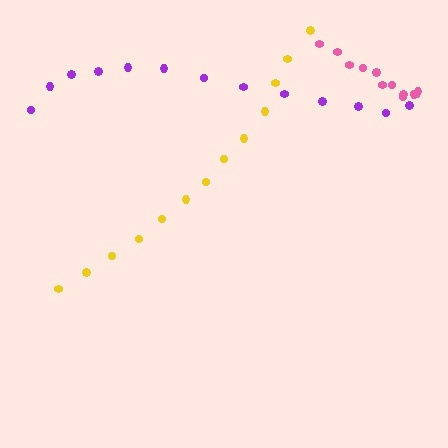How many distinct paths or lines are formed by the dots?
There are 3 distinct paths.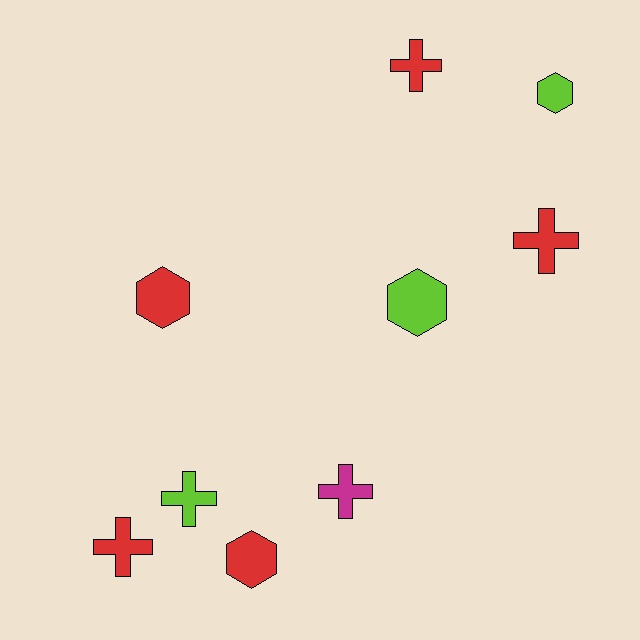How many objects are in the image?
There are 9 objects.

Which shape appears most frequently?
Cross, with 5 objects.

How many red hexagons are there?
There are 2 red hexagons.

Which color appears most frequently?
Red, with 5 objects.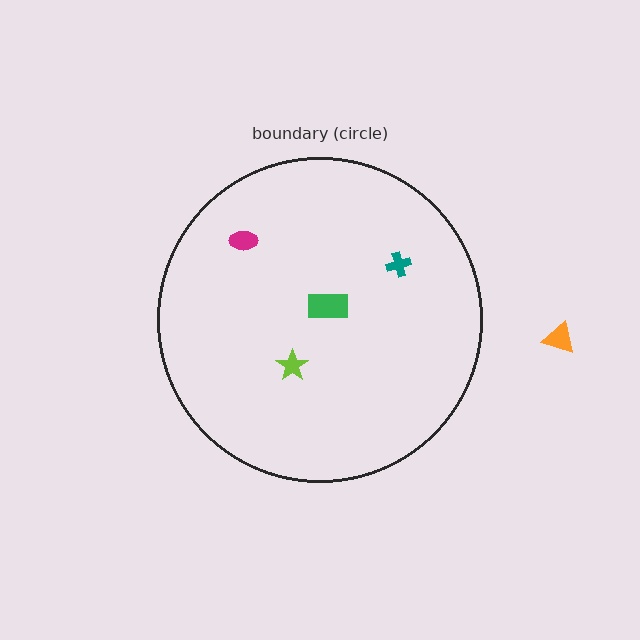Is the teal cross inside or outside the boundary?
Inside.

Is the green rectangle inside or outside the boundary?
Inside.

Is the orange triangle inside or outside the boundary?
Outside.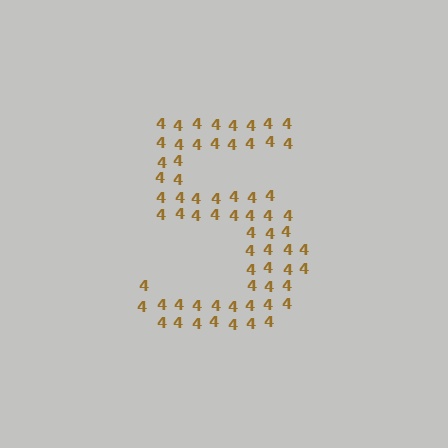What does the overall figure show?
The overall figure shows the digit 5.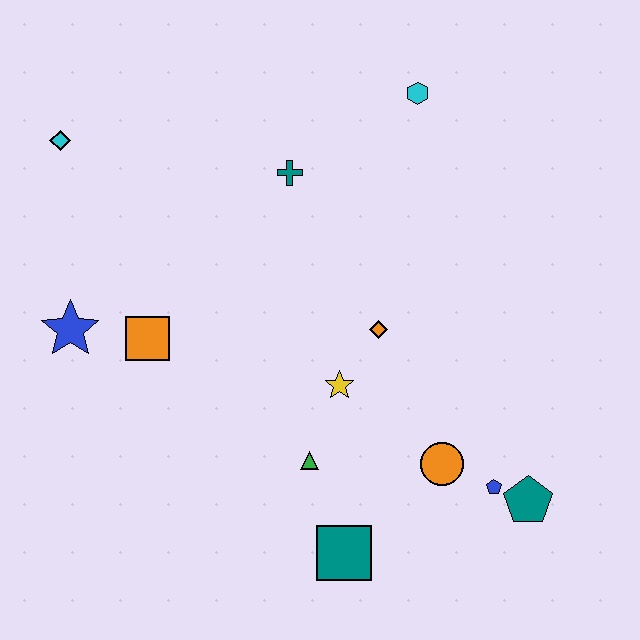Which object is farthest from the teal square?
The cyan diamond is farthest from the teal square.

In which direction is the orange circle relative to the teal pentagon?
The orange circle is to the left of the teal pentagon.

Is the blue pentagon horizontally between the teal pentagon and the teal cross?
Yes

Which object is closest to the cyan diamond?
The blue star is closest to the cyan diamond.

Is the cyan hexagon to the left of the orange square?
No